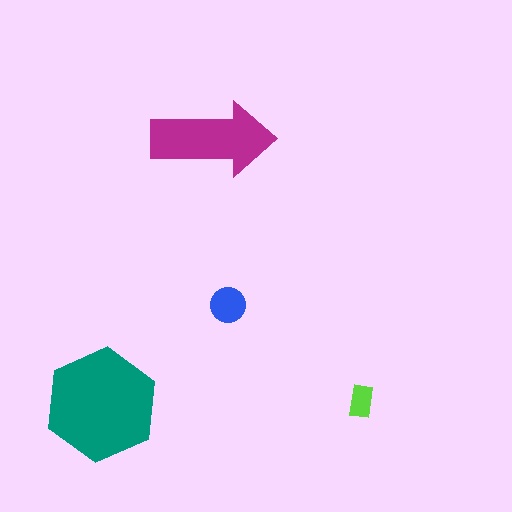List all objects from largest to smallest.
The teal hexagon, the magenta arrow, the blue circle, the lime rectangle.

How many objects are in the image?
There are 4 objects in the image.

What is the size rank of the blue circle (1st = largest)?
3rd.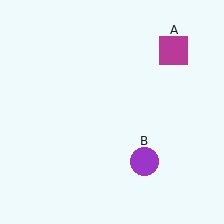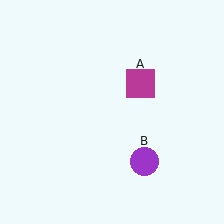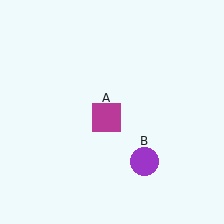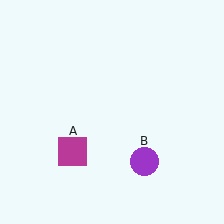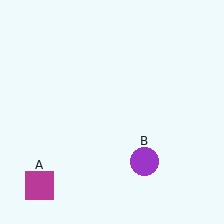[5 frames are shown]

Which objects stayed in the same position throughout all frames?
Purple circle (object B) remained stationary.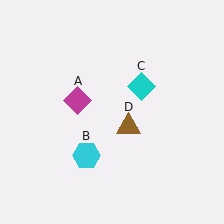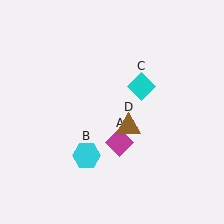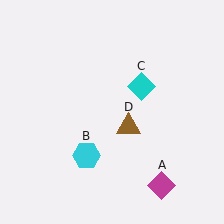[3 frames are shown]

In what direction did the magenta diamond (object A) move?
The magenta diamond (object A) moved down and to the right.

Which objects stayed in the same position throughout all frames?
Cyan hexagon (object B) and cyan diamond (object C) and brown triangle (object D) remained stationary.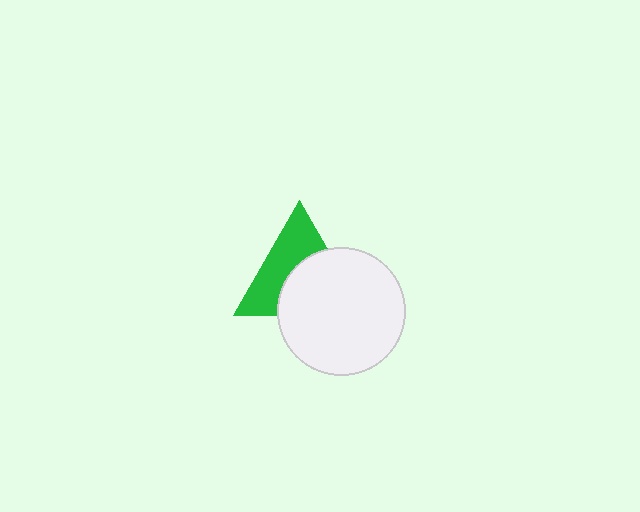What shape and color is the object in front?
The object in front is a white circle.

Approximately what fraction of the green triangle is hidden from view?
Roughly 50% of the green triangle is hidden behind the white circle.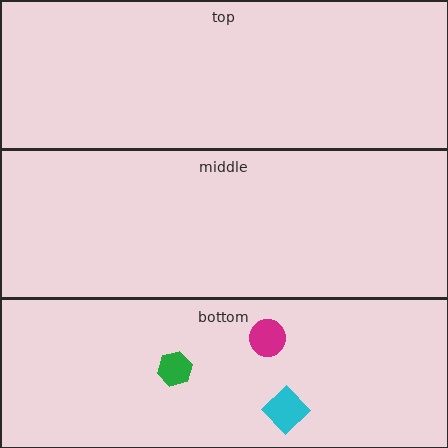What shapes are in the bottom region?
The cyan diamond, the magenta circle, the green hexagon.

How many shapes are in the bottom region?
3.